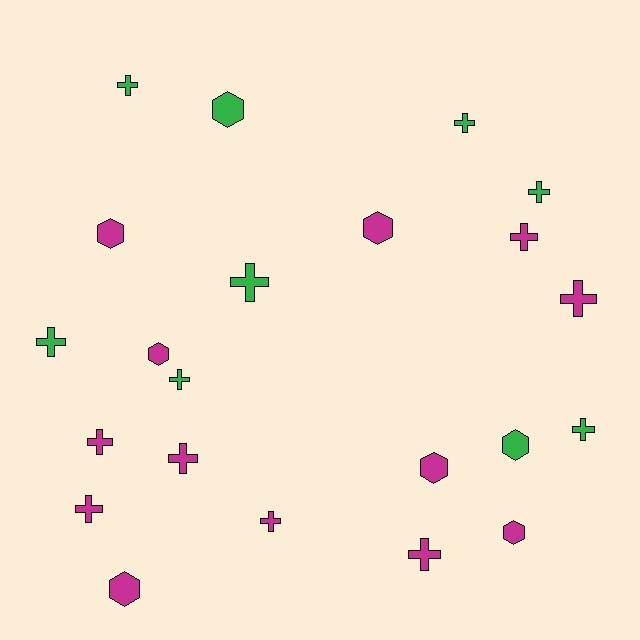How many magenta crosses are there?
There are 7 magenta crosses.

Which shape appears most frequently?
Cross, with 14 objects.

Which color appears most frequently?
Magenta, with 13 objects.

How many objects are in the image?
There are 22 objects.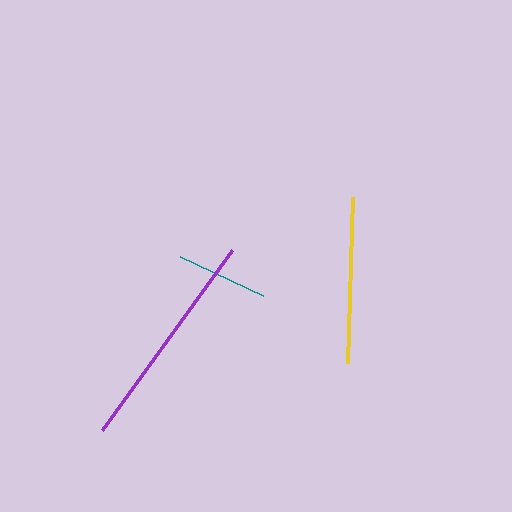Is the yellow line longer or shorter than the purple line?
The purple line is longer than the yellow line.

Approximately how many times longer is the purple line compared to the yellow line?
The purple line is approximately 1.3 times the length of the yellow line.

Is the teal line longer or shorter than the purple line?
The purple line is longer than the teal line.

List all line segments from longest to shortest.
From longest to shortest: purple, yellow, teal.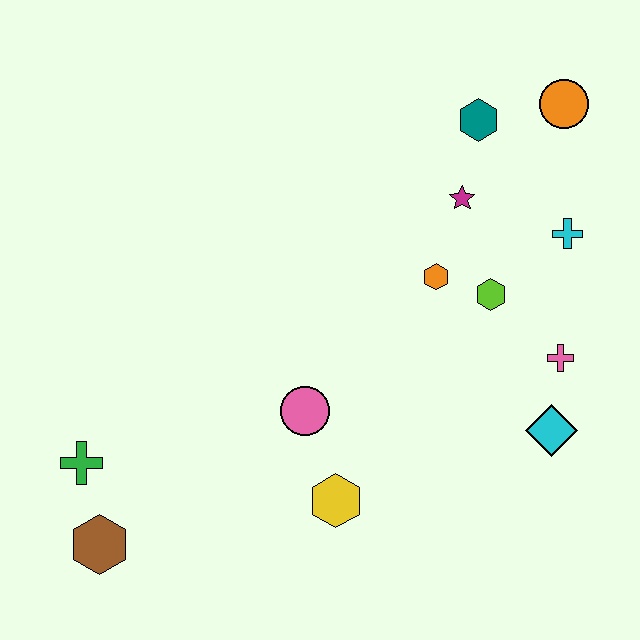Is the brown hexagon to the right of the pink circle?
No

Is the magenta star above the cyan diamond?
Yes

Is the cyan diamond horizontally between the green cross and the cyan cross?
Yes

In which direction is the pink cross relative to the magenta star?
The pink cross is below the magenta star.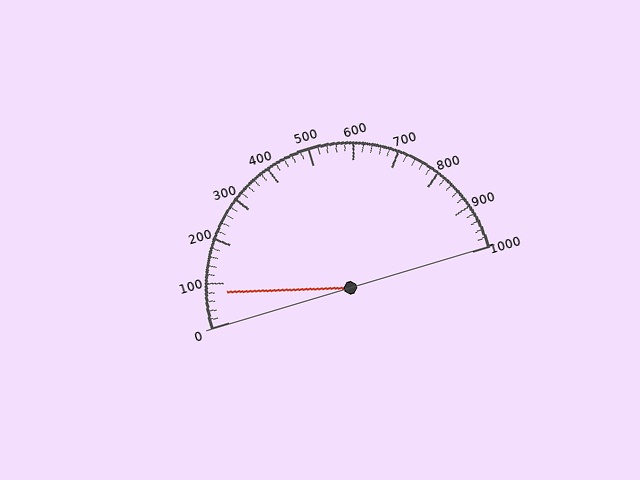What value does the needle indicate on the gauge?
The needle indicates approximately 80.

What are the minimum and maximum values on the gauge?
The gauge ranges from 0 to 1000.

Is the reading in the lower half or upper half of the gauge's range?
The reading is in the lower half of the range (0 to 1000).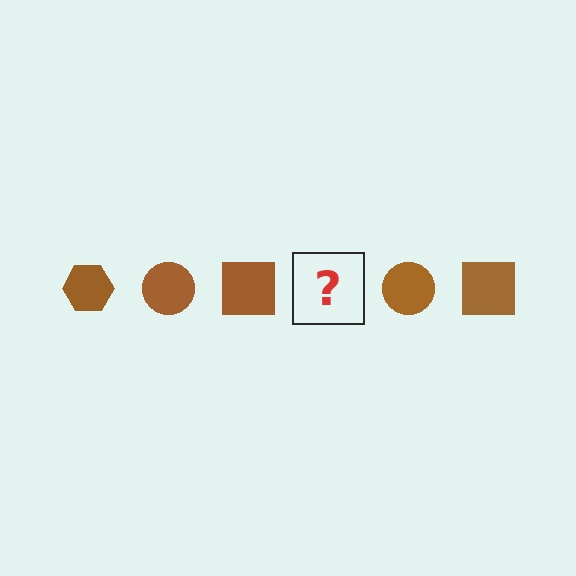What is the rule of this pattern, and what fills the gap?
The rule is that the pattern cycles through hexagon, circle, square shapes in brown. The gap should be filled with a brown hexagon.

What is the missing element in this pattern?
The missing element is a brown hexagon.